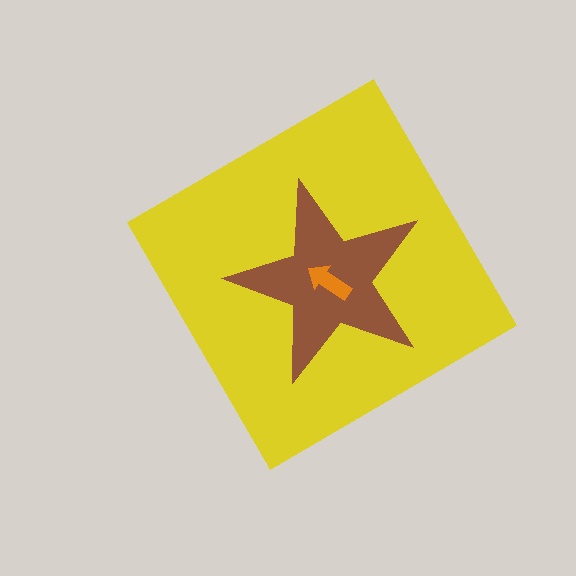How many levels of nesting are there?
3.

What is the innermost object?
The orange arrow.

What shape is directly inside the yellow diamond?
The brown star.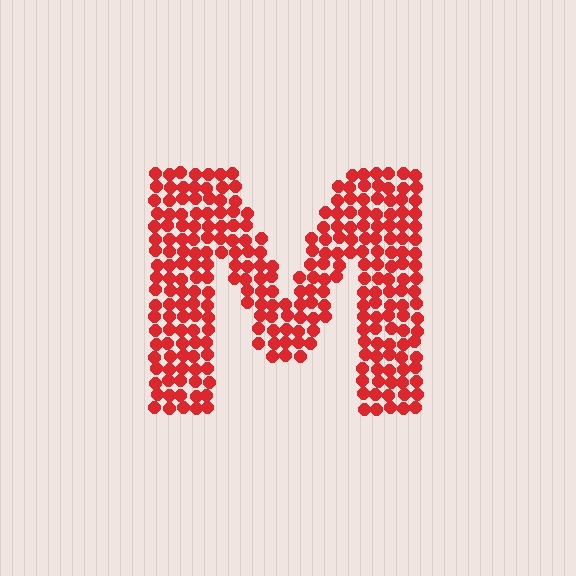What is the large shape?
The large shape is the letter M.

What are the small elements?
The small elements are circles.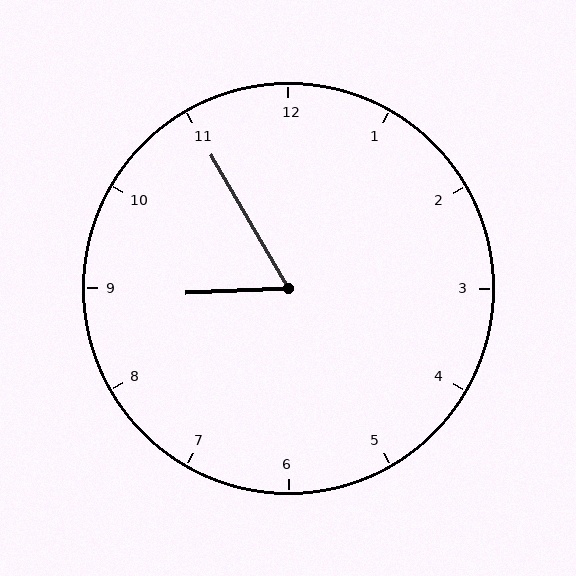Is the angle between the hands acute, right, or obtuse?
It is acute.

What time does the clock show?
8:55.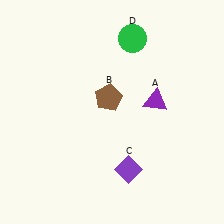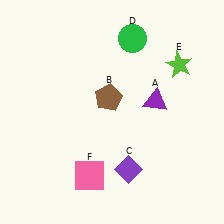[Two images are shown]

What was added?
A lime star (E), a pink square (F) were added in Image 2.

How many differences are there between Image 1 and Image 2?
There are 2 differences between the two images.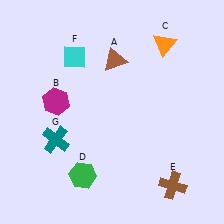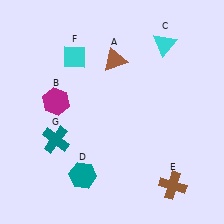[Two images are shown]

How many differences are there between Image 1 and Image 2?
There are 2 differences between the two images.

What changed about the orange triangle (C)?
In Image 1, C is orange. In Image 2, it changed to cyan.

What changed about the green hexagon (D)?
In Image 1, D is green. In Image 2, it changed to teal.